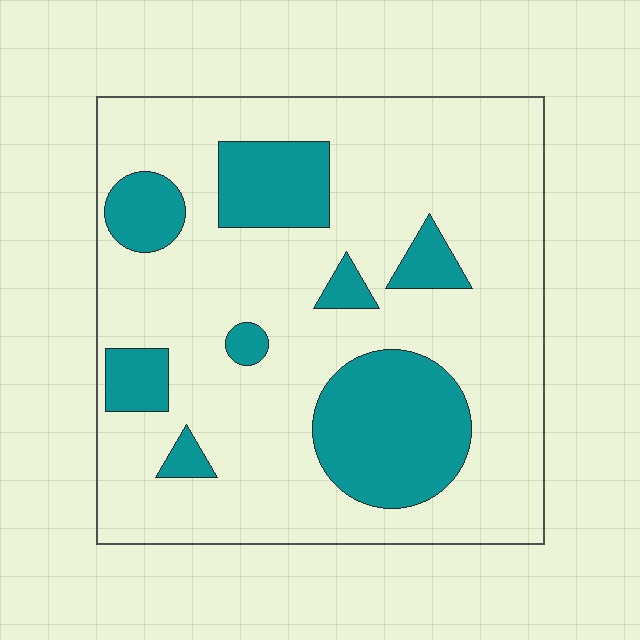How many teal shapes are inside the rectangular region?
8.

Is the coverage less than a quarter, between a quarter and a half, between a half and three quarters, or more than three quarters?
Less than a quarter.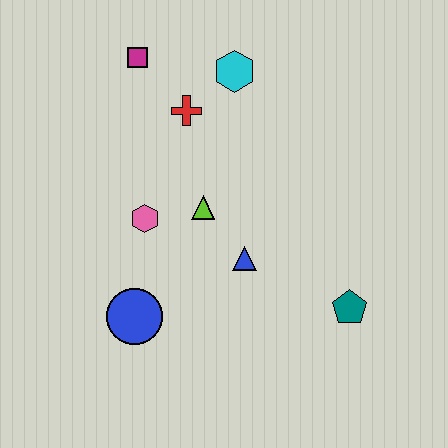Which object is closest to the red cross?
The cyan hexagon is closest to the red cross.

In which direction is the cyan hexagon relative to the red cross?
The cyan hexagon is to the right of the red cross.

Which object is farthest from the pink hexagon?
The teal pentagon is farthest from the pink hexagon.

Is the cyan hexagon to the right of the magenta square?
Yes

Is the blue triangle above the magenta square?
No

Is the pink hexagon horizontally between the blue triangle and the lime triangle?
No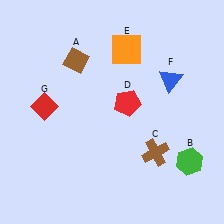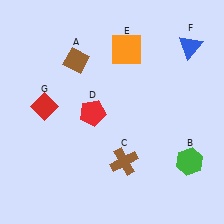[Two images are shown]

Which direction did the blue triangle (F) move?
The blue triangle (F) moved up.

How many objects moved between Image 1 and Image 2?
3 objects moved between the two images.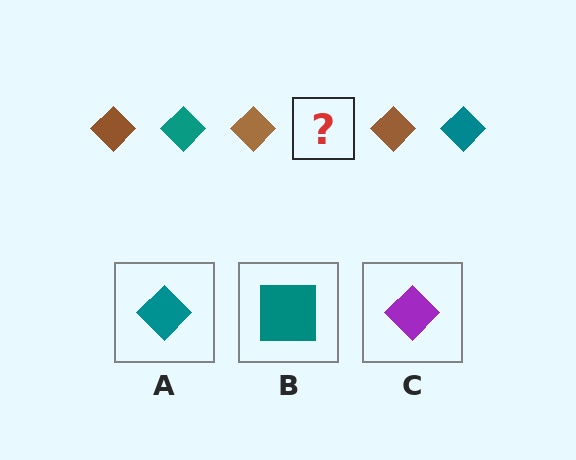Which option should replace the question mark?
Option A.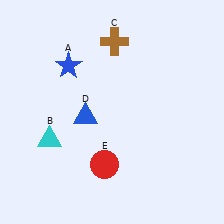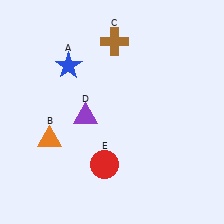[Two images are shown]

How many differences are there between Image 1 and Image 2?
There are 2 differences between the two images.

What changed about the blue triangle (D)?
In Image 1, D is blue. In Image 2, it changed to purple.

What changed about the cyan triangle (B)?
In Image 1, B is cyan. In Image 2, it changed to orange.